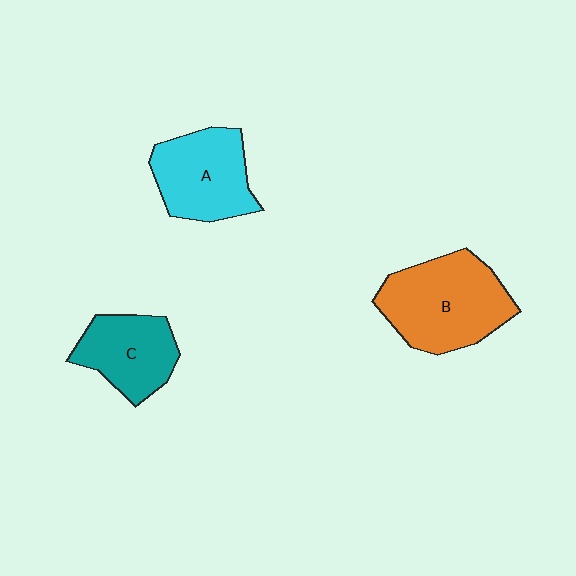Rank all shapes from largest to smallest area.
From largest to smallest: B (orange), A (cyan), C (teal).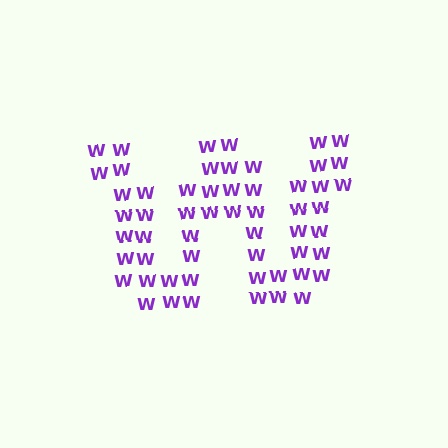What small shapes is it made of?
It is made of small letter W's.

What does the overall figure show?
The overall figure shows the letter W.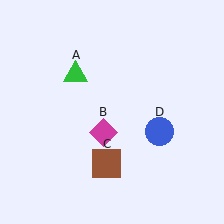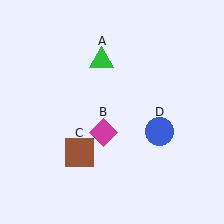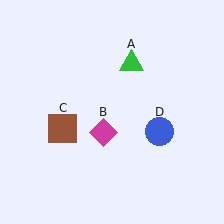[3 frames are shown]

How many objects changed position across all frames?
2 objects changed position: green triangle (object A), brown square (object C).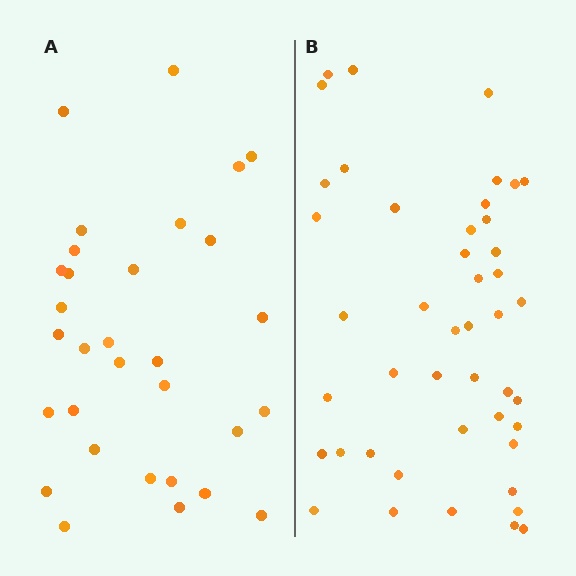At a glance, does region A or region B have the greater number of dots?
Region B (the right region) has more dots.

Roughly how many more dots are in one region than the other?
Region B has approximately 15 more dots than region A.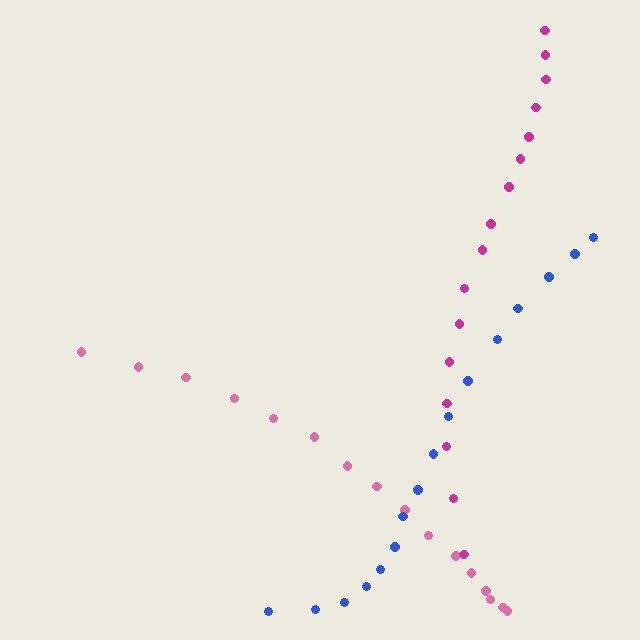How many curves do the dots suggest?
There are 3 distinct paths.